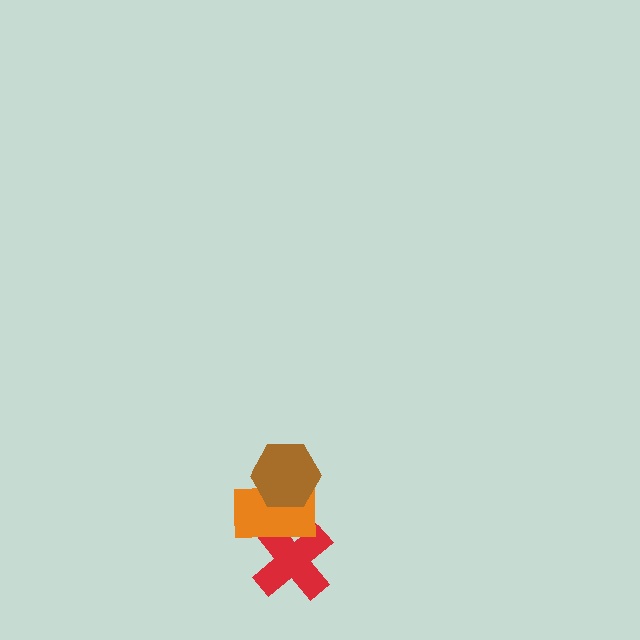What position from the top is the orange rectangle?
The orange rectangle is 2nd from the top.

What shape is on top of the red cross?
The orange rectangle is on top of the red cross.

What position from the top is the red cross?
The red cross is 3rd from the top.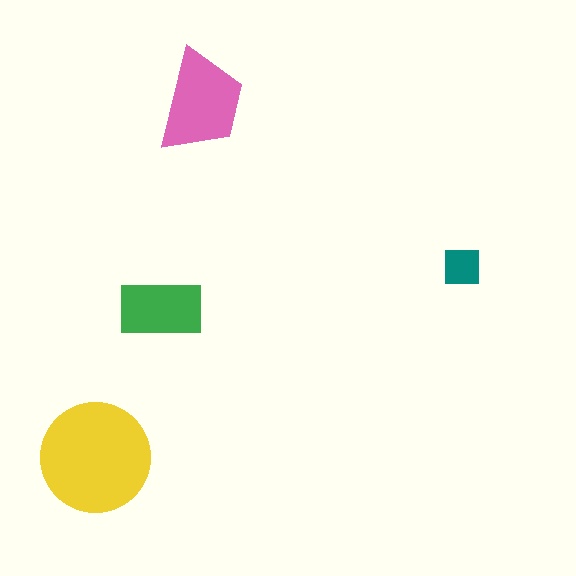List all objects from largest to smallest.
The yellow circle, the pink trapezoid, the green rectangle, the teal square.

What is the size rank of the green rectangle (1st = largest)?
3rd.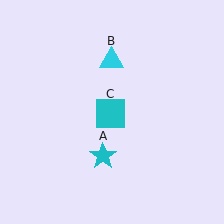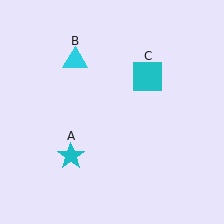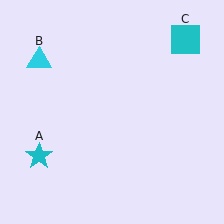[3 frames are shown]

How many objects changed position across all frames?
3 objects changed position: cyan star (object A), cyan triangle (object B), cyan square (object C).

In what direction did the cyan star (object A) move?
The cyan star (object A) moved left.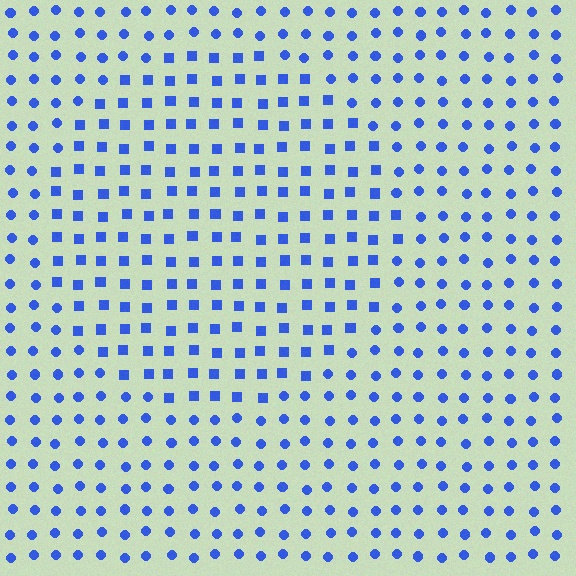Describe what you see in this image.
The image is filled with small blue elements arranged in a uniform grid. A circle-shaped region contains squares, while the surrounding area contains circles. The boundary is defined purely by the change in element shape.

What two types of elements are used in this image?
The image uses squares inside the circle region and circles outside it.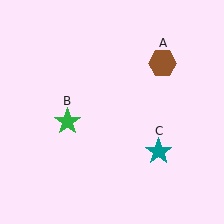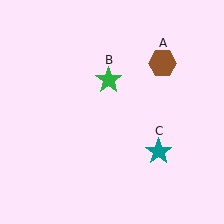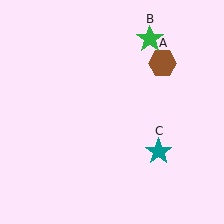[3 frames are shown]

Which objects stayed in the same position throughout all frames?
Brown hexagon (object A) and teal star (object C) remained stationary.